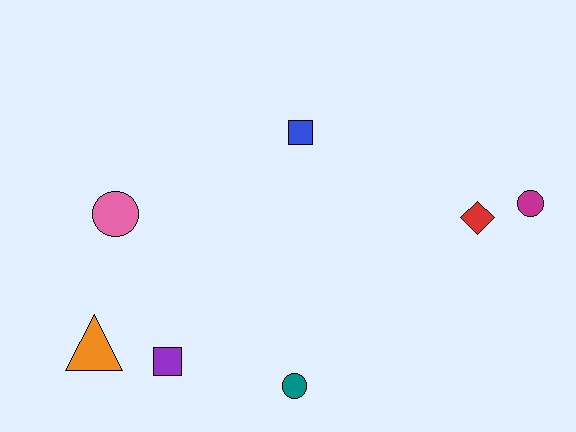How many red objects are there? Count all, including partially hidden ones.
There is 1 red object.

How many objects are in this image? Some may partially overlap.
There are 7 objects.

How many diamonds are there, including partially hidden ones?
There is 1 diamond.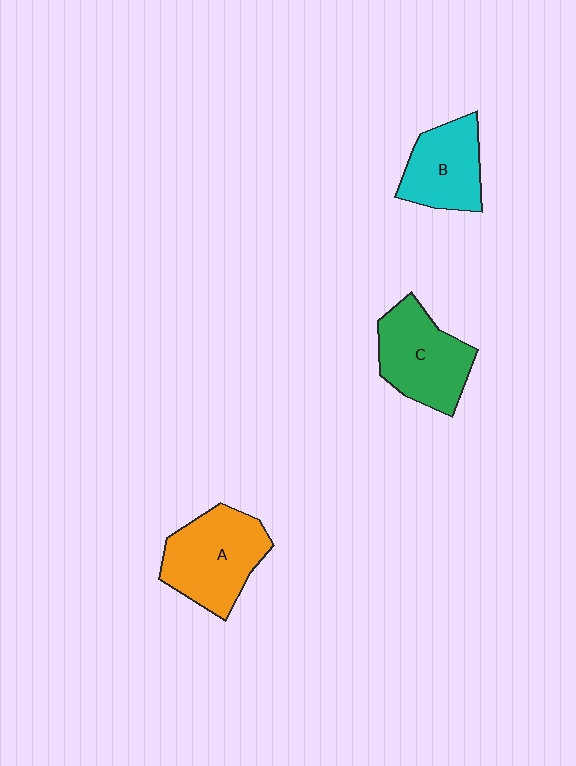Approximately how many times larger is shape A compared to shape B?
Approximately 1.3 times.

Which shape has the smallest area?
Shape B (cyan).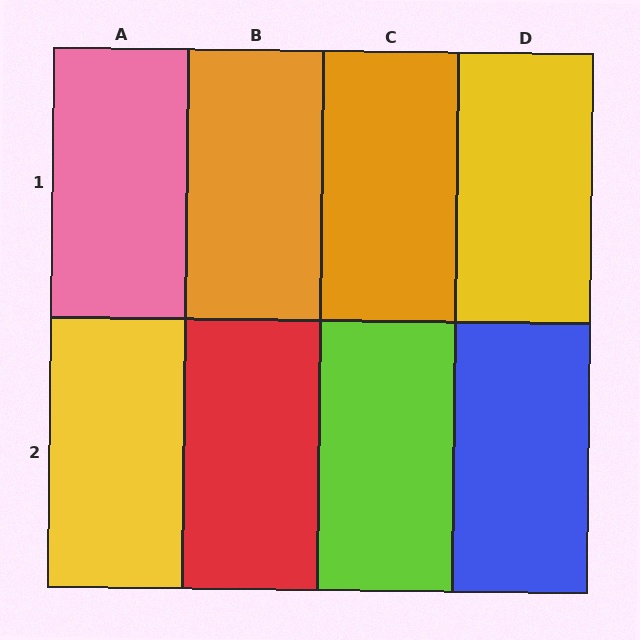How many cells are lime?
1 cell is lime.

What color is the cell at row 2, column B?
Red.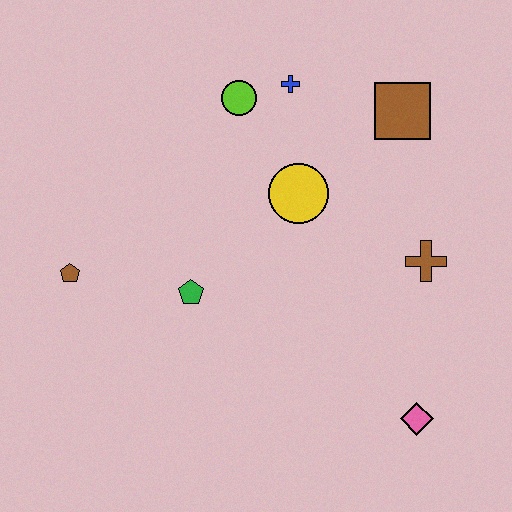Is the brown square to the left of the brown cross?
Yes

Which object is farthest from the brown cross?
The brown pentagon is farthest from the brown cross.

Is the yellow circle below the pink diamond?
No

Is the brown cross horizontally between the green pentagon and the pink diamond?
No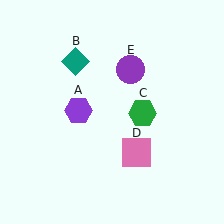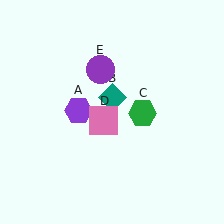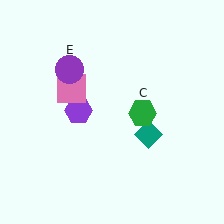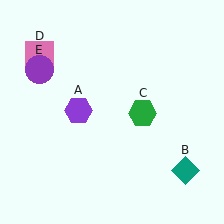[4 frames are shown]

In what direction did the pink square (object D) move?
The pink square (object D) moved up and to the left.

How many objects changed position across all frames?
3 objects changed position: teal diamond (object B), pink square (object D), purple circle (object E).